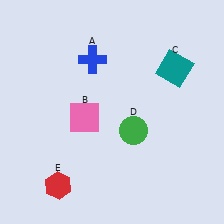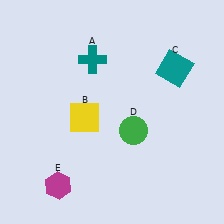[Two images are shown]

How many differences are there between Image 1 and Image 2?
There are 3 differences between the two images.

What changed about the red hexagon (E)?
In Image 1, E is red. In Image 2, it changed to magenta.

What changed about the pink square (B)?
In Image 1, B is pink. In Image 2, it changed to yellow.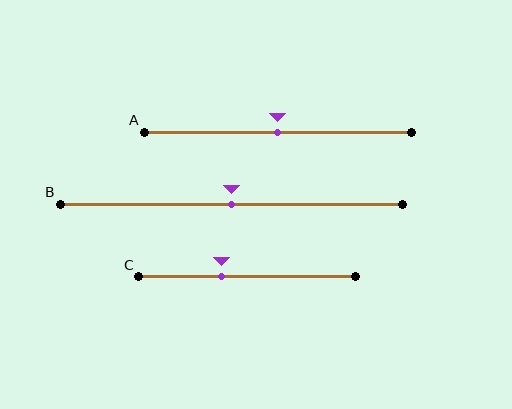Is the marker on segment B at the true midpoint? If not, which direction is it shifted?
Yes, the marker on segment B is at the true midpoint.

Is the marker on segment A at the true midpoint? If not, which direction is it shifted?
Yes, the marker on segment A is at the true midpoint.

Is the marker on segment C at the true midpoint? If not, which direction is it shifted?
No, the marker on segment C is shifted to the left by about 12% of the segment length.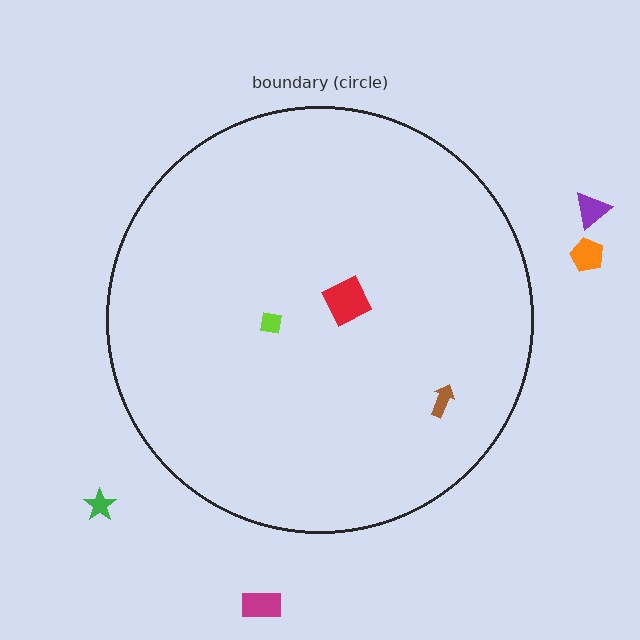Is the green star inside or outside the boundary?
Outside.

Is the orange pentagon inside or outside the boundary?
Outside.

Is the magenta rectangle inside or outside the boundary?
Outside.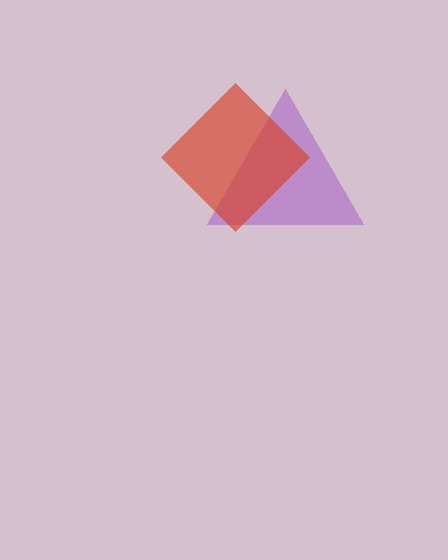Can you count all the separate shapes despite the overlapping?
Yes, there are 2 separate shapes.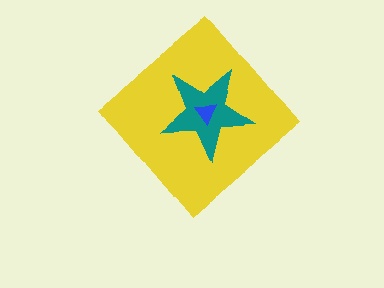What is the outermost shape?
The yellow diamond.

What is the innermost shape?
The blue triangle.